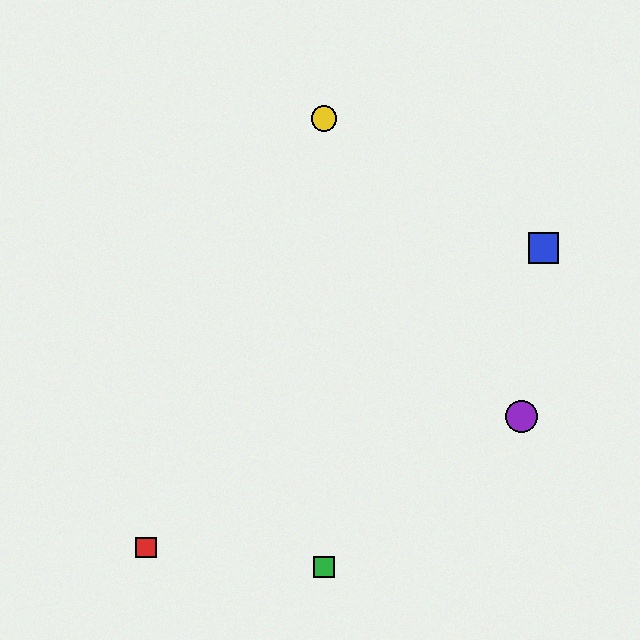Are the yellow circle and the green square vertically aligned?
Yes, both are at x≈324.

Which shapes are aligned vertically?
The green square, the yellow circle are aligned vertically.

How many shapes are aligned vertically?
2 shapes (the green square, the yellow circle) are aligned vertically.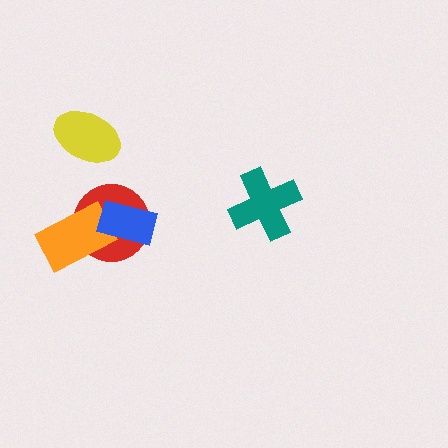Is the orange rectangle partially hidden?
Yes, it is partially covered by another shape.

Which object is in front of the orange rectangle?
The blue rectangle is in front of the orange rectangle.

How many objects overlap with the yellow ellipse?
0 objects overlap with the yellow ellipse.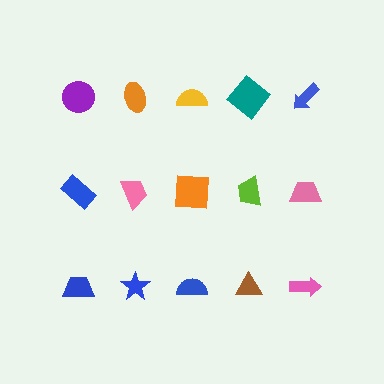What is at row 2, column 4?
A lime trapezoid.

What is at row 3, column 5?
A pink arrow.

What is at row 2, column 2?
A pink trapezoid.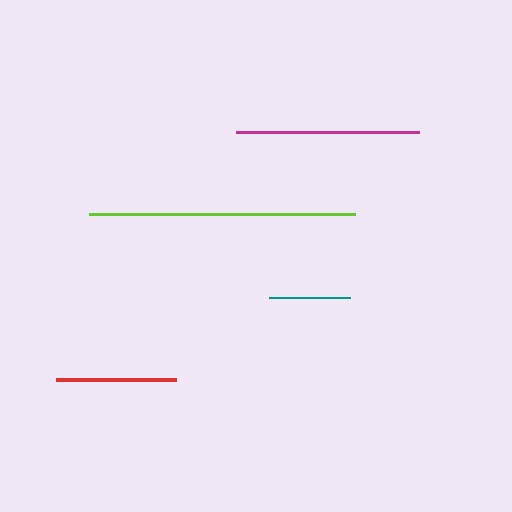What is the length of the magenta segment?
The magenta segment is approximately 184 pixels long.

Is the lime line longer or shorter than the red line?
The lime line is longer than the red line.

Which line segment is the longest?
The lime line is the longest at approximately 266 pixels.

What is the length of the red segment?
The red segment is approximately 120 pixels long.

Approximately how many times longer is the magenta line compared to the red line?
The magenta line is approximately 1.5 times the length of the red line.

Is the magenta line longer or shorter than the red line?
The magenta line is longer than the red line.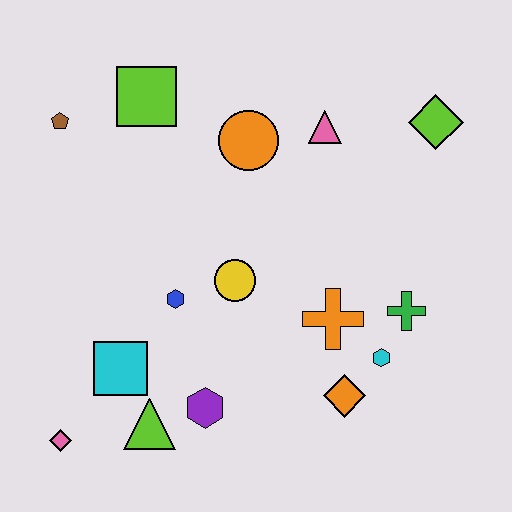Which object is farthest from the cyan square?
The lime diamond is farthest from the cyan square.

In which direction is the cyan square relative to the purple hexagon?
The cyan square is to the left of the purple hexagon.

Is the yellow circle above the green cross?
Yes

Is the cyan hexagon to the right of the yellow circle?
Yes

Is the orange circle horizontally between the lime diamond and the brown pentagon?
Yes